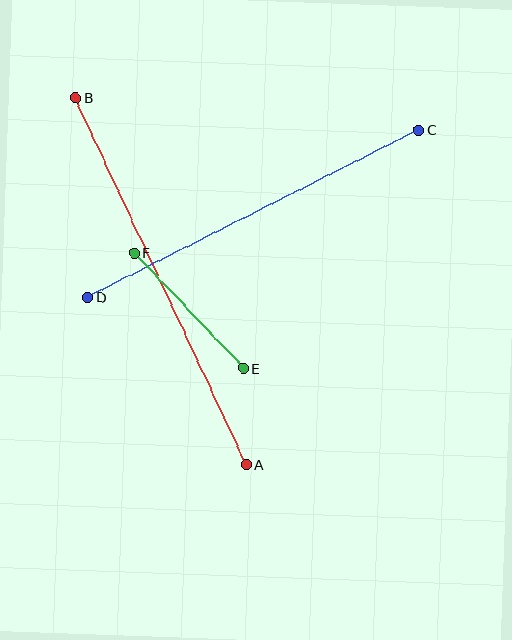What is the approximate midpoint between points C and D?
The midpoint is at approximately (253, 214) pixels.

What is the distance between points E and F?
The distance is approximately 159 pixels.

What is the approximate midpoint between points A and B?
The midpoint is at approximately (161, 281) pixels.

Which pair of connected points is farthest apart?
Points A and B are farthest apart.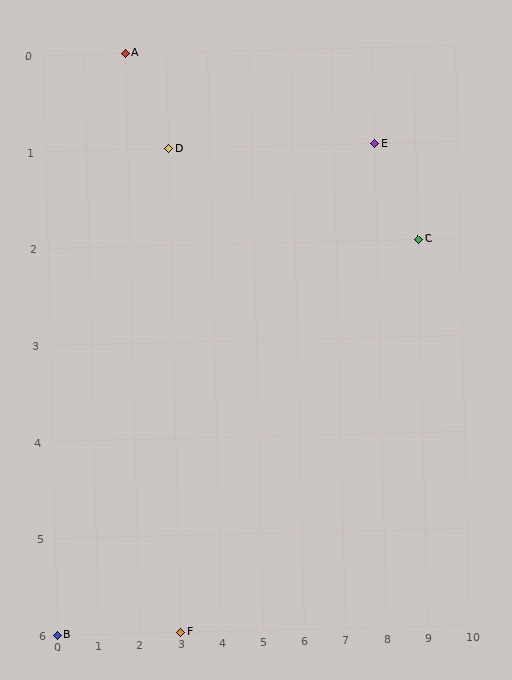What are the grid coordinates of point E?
Point E is at grid coordinates (8, 1).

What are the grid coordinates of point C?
Point C is at grid coordinates (9, 2).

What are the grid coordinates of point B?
Point B is at grid coordinates (0, 6).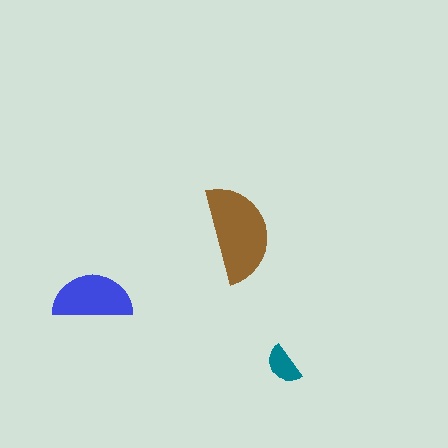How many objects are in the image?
There are 3 objects in the image.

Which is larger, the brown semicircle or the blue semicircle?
The brown one.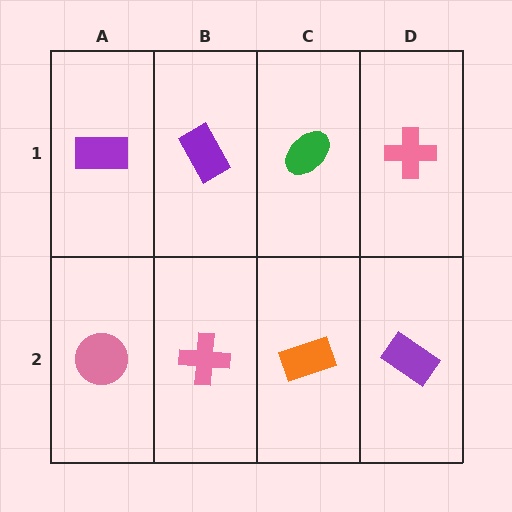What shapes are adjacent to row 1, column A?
A pink circle (row 2, column A), a purple rectangle (row 1, column B).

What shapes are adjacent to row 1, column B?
A pink cross (row 2, column B), a purple rectangle (row 1, column A), a green ellipse (row 1, column C).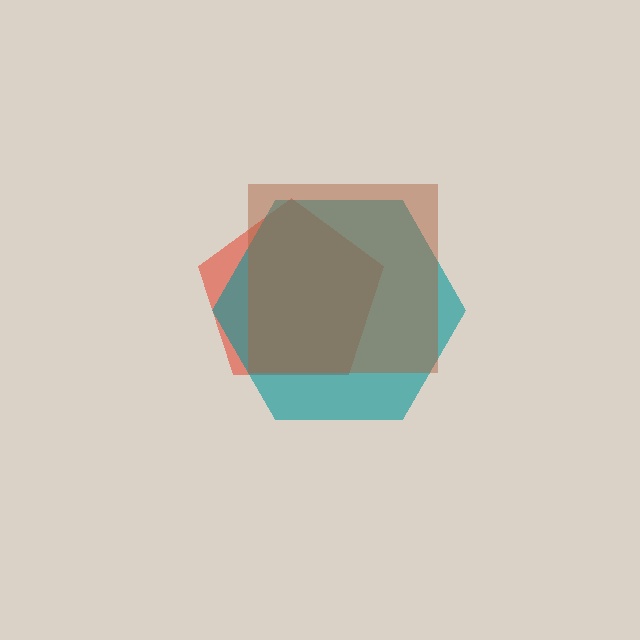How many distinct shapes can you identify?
There are 3 distinct shapes: a red pentagon, a teal hexagon, a brown square.